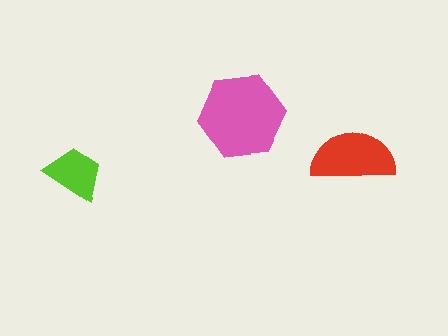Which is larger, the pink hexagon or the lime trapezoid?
The pink hexagon.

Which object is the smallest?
The lime trapezoid.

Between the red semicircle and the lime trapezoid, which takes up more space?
The red semicircle.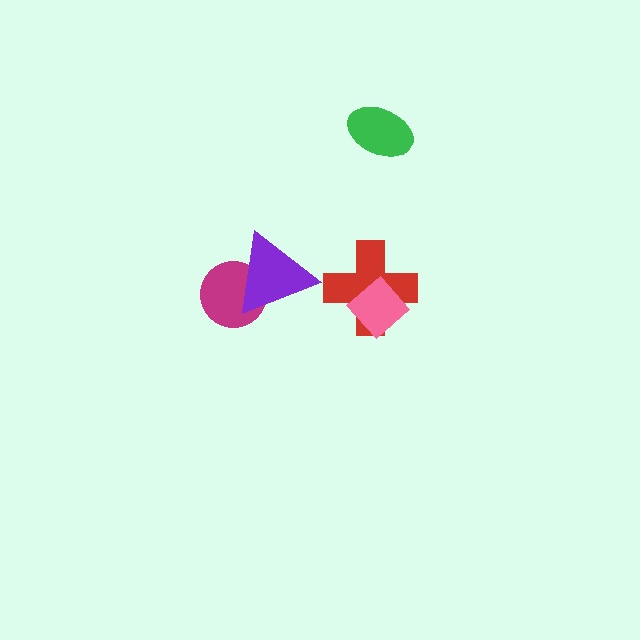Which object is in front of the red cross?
The pink diamond is in front of the red cross.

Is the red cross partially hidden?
Yes, it is partially covered by another shape.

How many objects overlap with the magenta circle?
1 object overlaps with the magenta circle.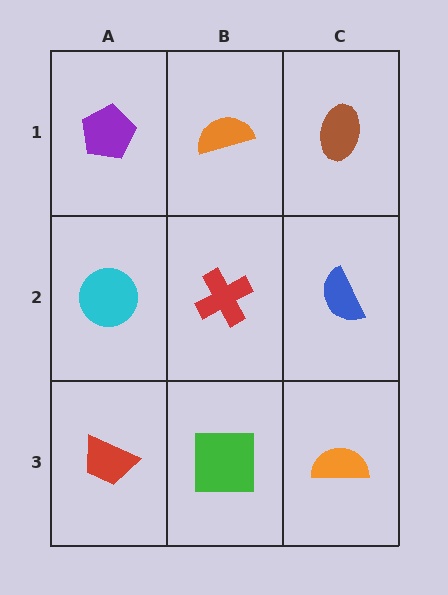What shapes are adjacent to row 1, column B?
A red cross (row 2, column B), a purple pentagon (row 1, column A), a brown ellipse (row 1, column C).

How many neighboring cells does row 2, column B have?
4.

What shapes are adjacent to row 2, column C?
A brown ellipse (row 1, column C), an orange semicircle (row 3, column C), a red cross (row 2, column B).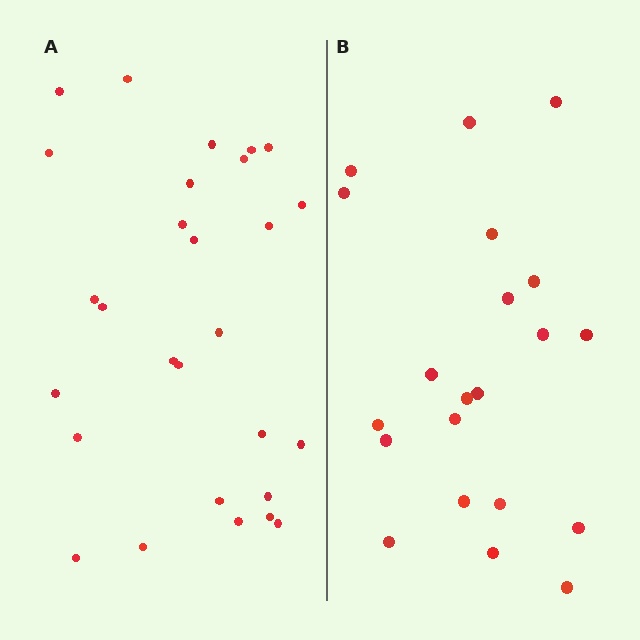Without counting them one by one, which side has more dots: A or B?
Region A (the left region) has more dots.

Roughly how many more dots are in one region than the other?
Region A has roughly 8 or so more dots than region B.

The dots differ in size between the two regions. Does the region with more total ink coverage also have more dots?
No. Region B has more total ink coverage because its dots are larger, but region A actually contains more individual dots. Total area can be misleading — the number of items is what matters here.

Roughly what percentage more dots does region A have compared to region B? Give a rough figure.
About 35% more.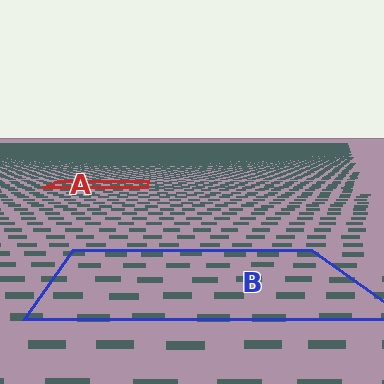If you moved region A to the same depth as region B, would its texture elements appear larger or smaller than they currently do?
They would appear larger. At a closer depth, the same texture elements are projected at a bigger on-screen size.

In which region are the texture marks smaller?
The texture marks are smaller in region A, because it is farther away.